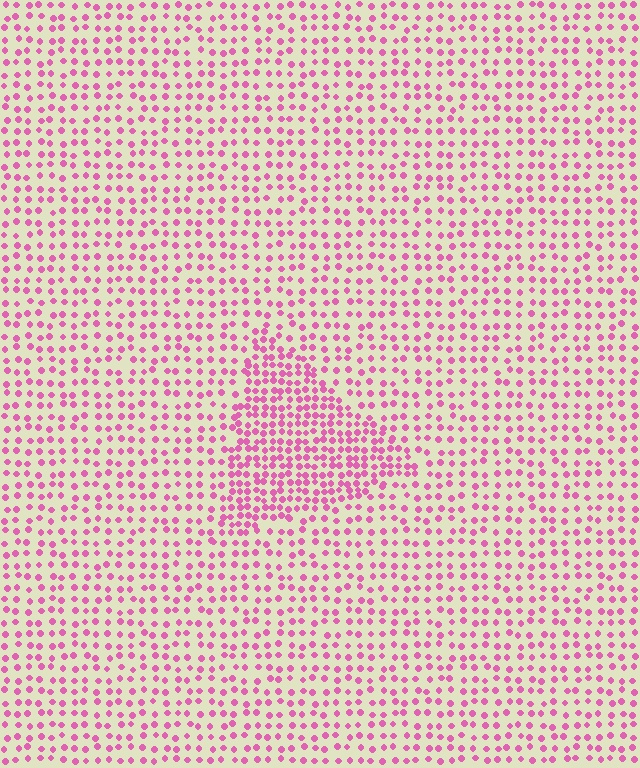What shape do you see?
I see a triangle.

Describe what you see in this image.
The image contains small pink elements arranged at two different densities. A triangle-shaped region is visible where the elements are more densely packed than the surrounding area.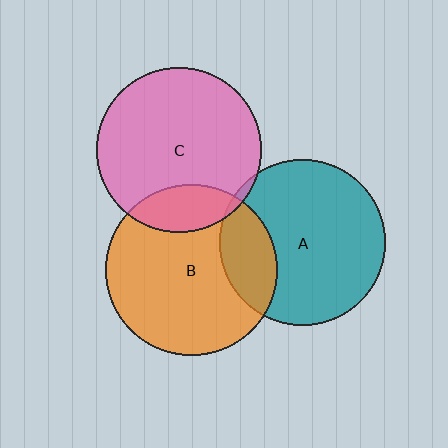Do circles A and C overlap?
Yes.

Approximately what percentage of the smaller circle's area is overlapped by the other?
Approximately 5%.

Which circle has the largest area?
Circle B (orange).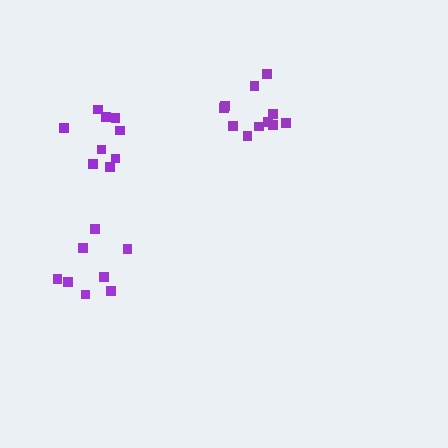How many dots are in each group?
Group 1: 11 dots, Group 2: 9 dots, Group 3: 8 dots (28 total).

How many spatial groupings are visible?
There are 3 spatial groupings.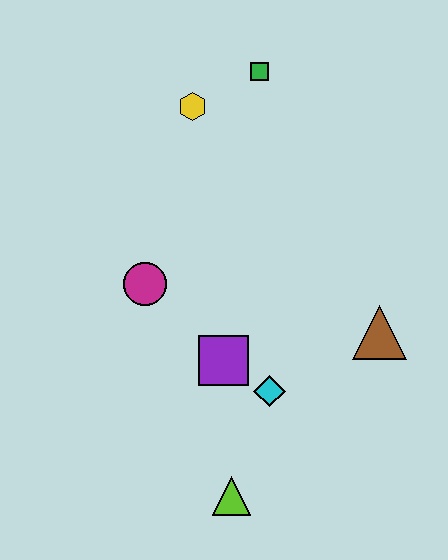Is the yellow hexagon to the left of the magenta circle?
No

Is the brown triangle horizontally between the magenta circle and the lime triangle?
No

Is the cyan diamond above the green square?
No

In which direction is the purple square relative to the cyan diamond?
The purple square is to the left of the cyan diamond.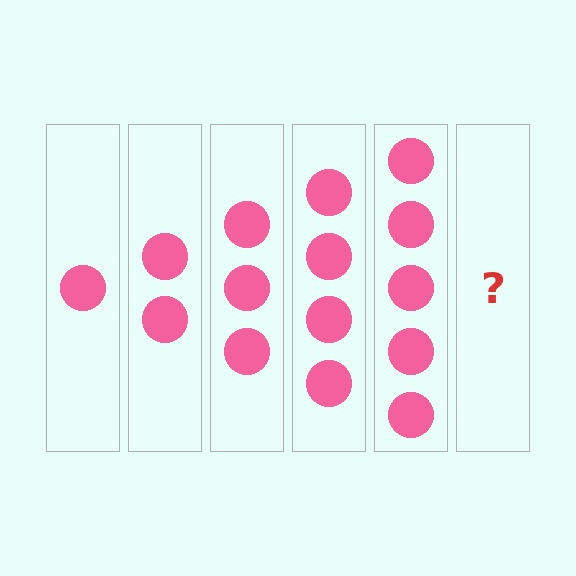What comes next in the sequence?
The next element should be 6 circles.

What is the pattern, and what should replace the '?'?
The pattern is that each step adds one more circle. The '?' should be 6 circles.